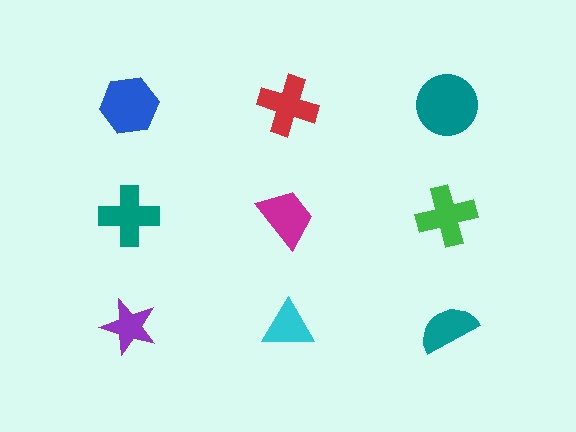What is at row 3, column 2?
A cyan triangle.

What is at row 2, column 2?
A magenta trapezoid.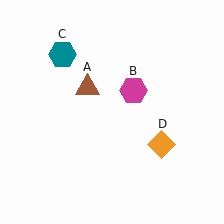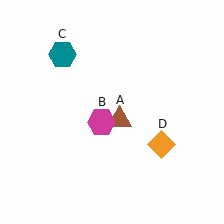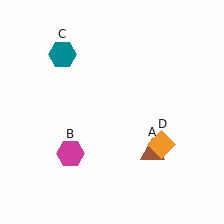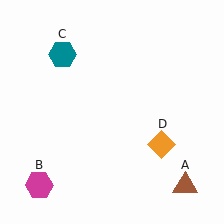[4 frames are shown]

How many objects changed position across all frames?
2 objects changed position: brown triangle (object A), magenta hexagon (object B).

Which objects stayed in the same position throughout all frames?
Teal hexagon (object C) and orange diamond (object D) remained stationary.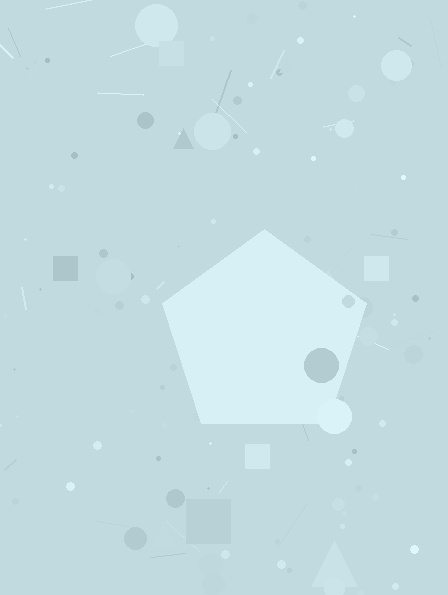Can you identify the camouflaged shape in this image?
The camouflaged shape is a pentagon.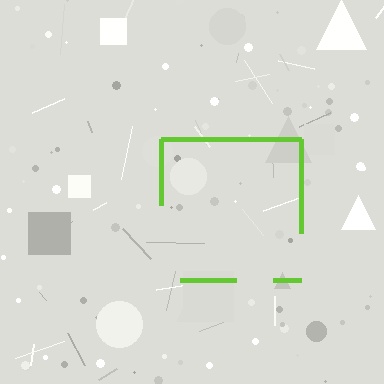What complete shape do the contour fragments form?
The contour fragments form a square.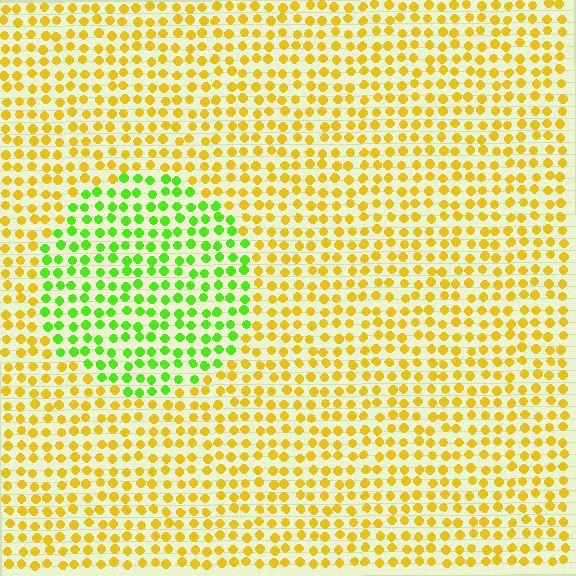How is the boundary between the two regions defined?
The boundary is defined purely by a slight shift in hue (about 56 degrees). Spacing, size, and orientation are identical on both sides.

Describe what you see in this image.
The image is filled with small yellow elements in a uniform arrangement. A circle-shaped region is visible where the elements are tinted to a slightly different hue, forming a subtle color boundary.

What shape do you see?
I see a circle.